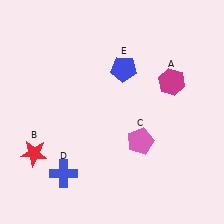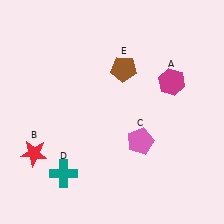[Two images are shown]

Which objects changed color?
D changed from blue to teal. E changed from blue to brown.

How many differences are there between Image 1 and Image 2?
There are 2 differences between the two images.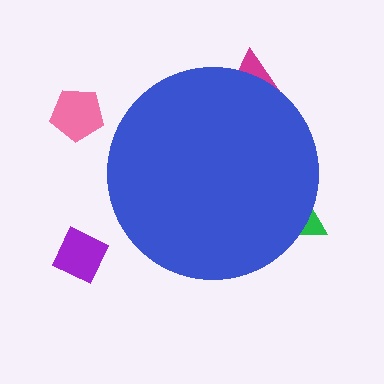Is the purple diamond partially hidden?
No, the purple diamond is fully visible.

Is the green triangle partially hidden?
Yes, the green triangle is partially hidden behind the blue circle.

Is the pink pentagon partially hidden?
No, the pink pentagon is fully visible.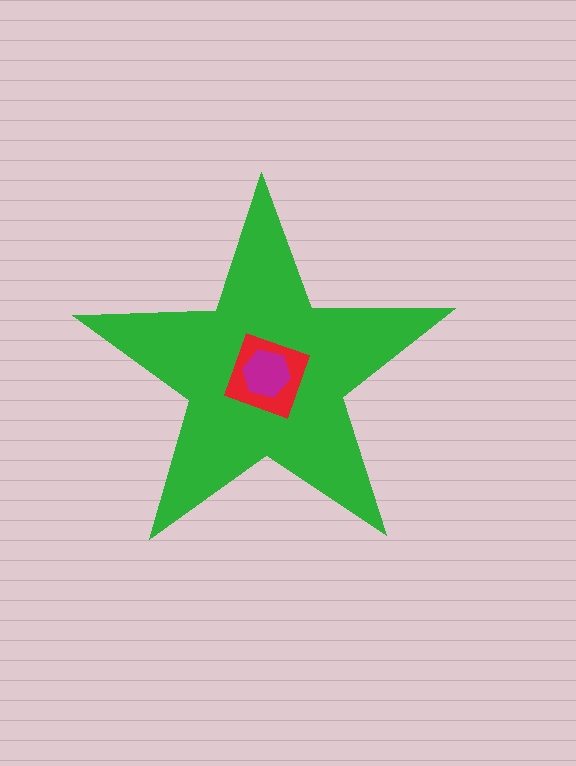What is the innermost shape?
The magenta hexagon.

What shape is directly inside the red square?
The magenta hexagon.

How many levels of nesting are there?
3.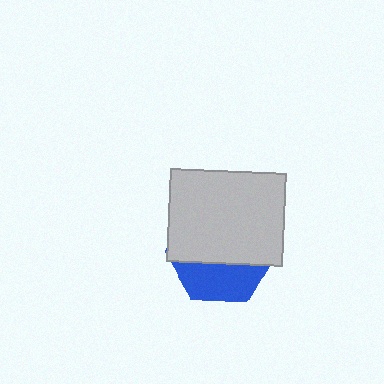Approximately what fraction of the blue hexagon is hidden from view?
Roughly 66% of the blue hexagon is hidden behind the light gray rectangle.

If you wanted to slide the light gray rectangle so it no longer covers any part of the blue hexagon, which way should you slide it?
Slide it up — that is the most direct way to separate the two shapes.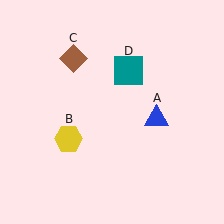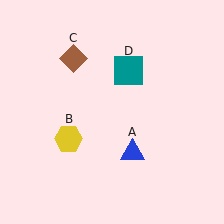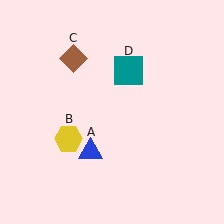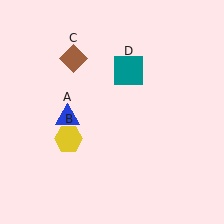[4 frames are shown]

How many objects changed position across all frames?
1 object changed position: blue triangle (object A).